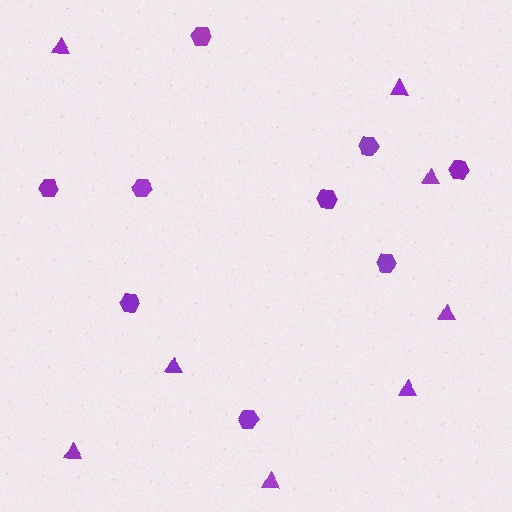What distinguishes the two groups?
There are 2 groups: one group of hexagons (9) and one group of triangles (8).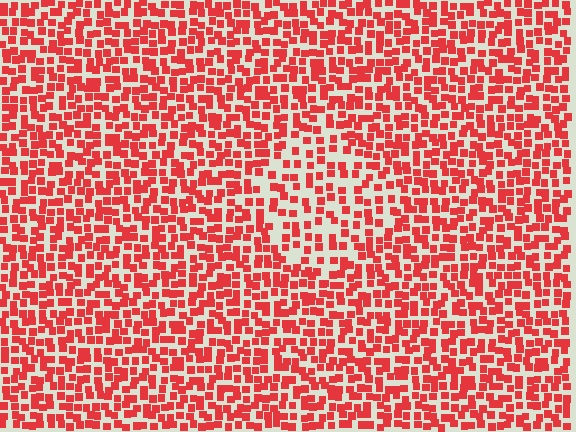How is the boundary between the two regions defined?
The boundary is defined by a change in element density (approximately 1.7x ratio). All elements are the same color, size, and shape.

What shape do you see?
I see a diamond.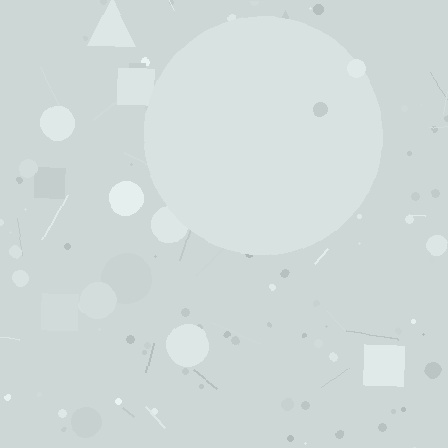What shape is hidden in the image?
A circle is hidden in the image.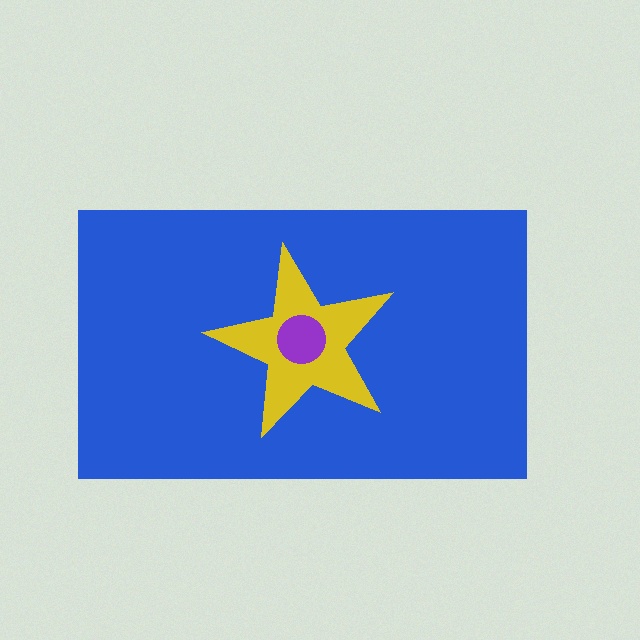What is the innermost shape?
The purple circle.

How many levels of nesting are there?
3.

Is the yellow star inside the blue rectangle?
Yes.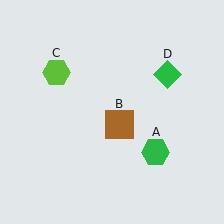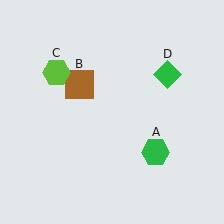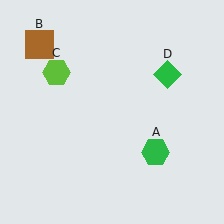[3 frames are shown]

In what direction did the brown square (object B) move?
The brown square (object B) moved up and to the left.